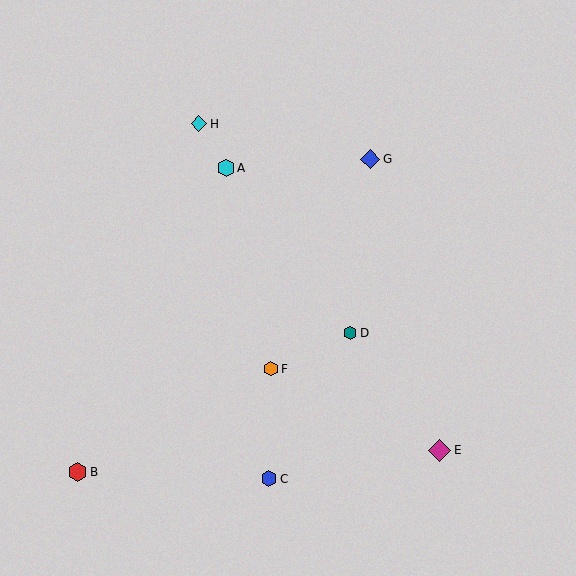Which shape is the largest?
The magenta diamond (labeled E) is the largest.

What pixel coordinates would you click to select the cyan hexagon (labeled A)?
Click at (226, 168) to select the cyan hexagon A.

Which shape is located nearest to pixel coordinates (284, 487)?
The blue hexagon (labeled C) at (269, 479) is nearest to that location.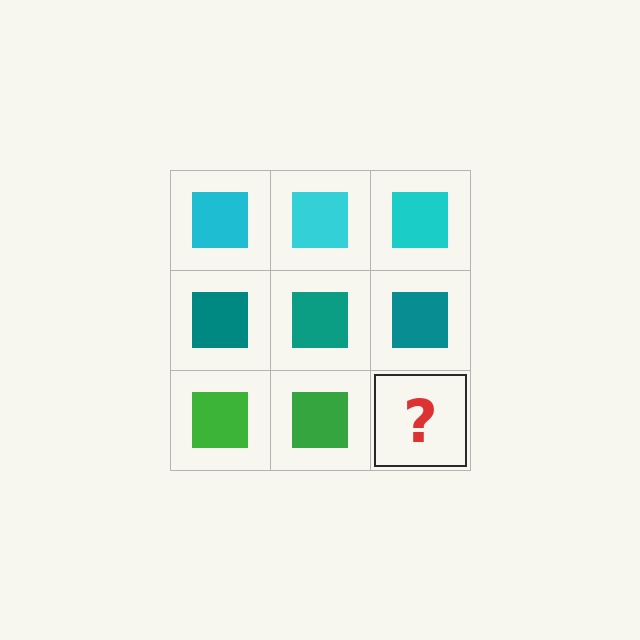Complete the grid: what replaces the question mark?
The question mark should be replaced with a green square.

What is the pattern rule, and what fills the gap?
The rule is that each row has a consistent color. The gap should be filled with a green square.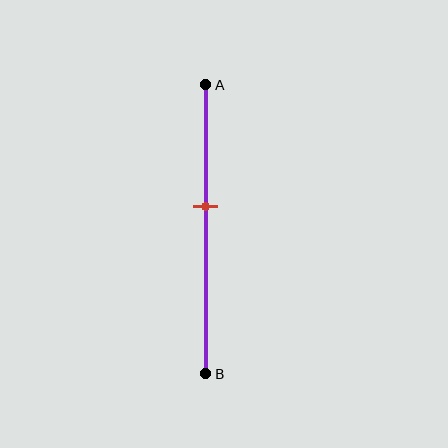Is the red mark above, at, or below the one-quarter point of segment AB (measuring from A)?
The red mark is below the one-quarter point of segment AB.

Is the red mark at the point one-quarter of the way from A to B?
No, the mark is at about 40% from A, not at the 25% one-quarter point.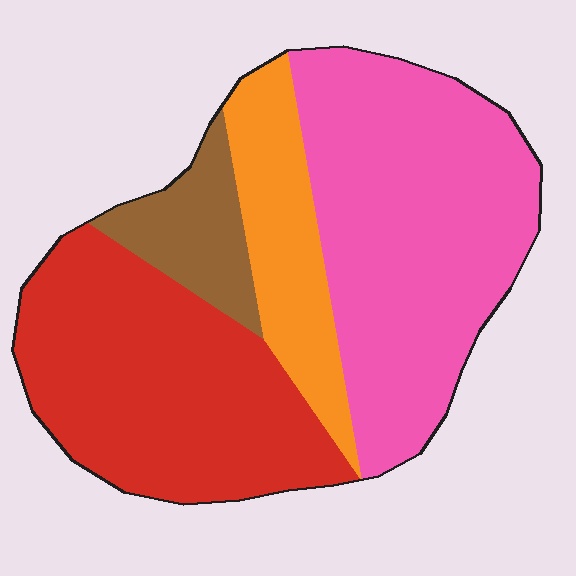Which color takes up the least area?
Brown, at roughly 10%.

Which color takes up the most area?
Pink, at roughly 40%.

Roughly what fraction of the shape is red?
Red covers 35% of the shape.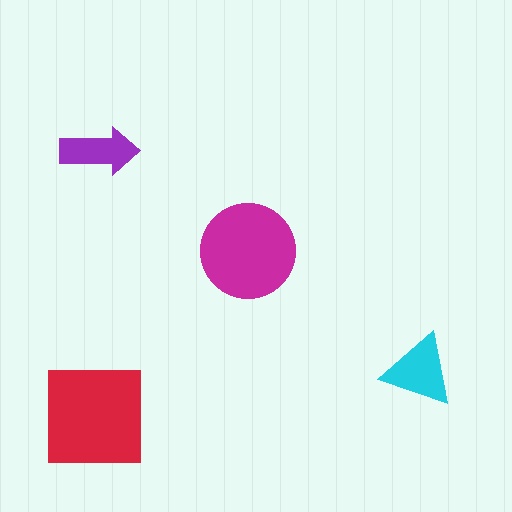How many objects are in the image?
There are 4 objects in the image.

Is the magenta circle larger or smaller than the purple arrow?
Larger.